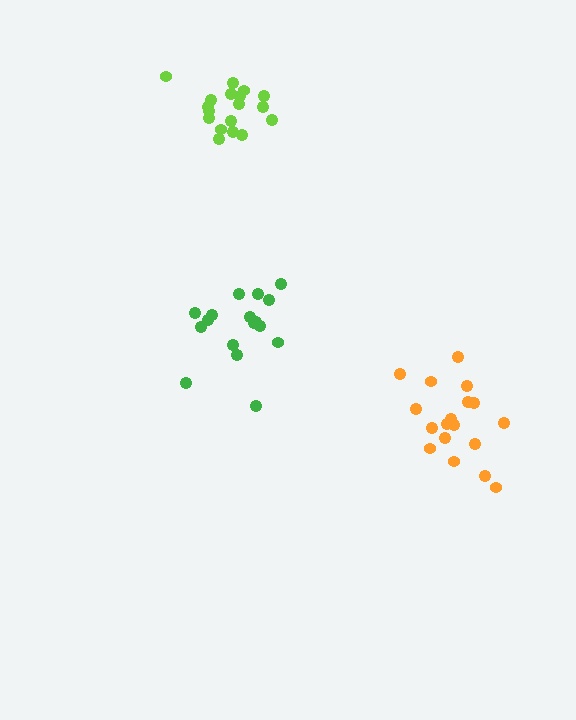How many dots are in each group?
Group 1: 17 dots, Group 2: 18 dots, Group 3: 18 dots (53 total).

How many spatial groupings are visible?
There are 3 spatial groupings.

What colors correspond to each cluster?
The clusters are colored: green, orange, lime.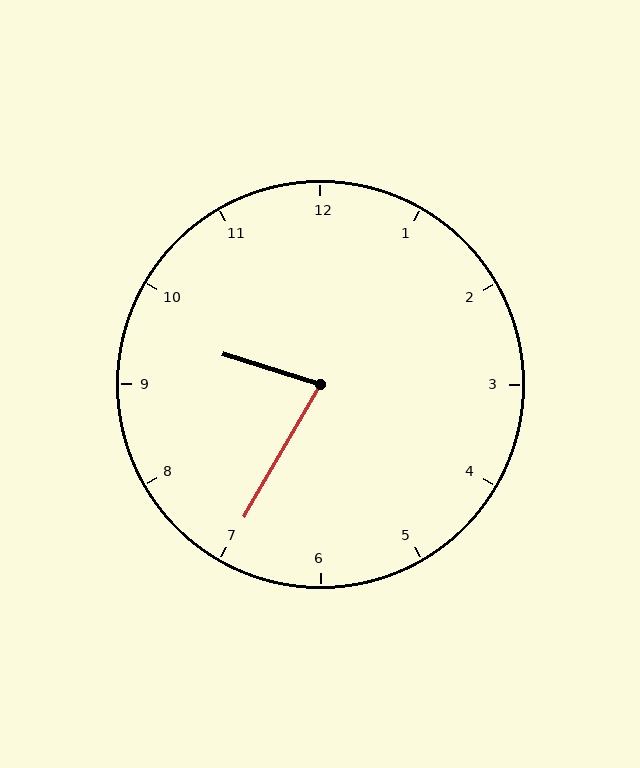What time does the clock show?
9:35.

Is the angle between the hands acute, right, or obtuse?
It is acute.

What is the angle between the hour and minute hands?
Approximately 78 degrees.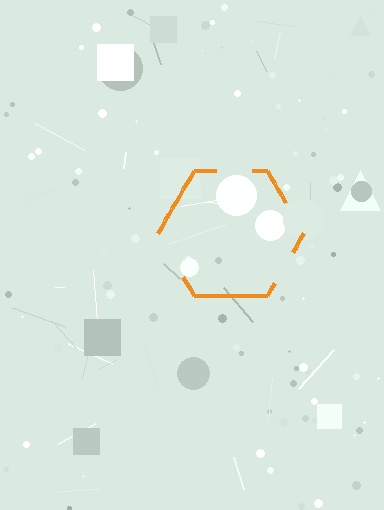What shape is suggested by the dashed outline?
The dashed outline suggests a hexagon.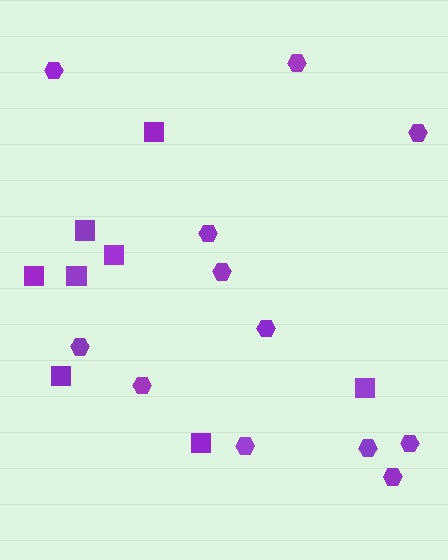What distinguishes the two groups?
There are 2 groups: one group of squares (8) and one group of hexagons (12).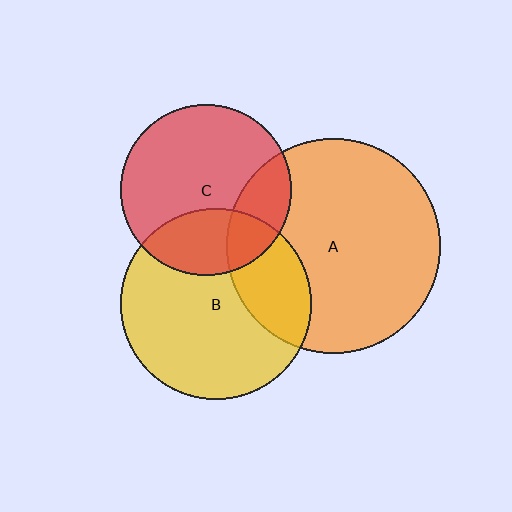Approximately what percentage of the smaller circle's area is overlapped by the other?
Approximately 25%.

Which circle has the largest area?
Circle A (orange).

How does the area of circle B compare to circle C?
Approximately 1.2 times.